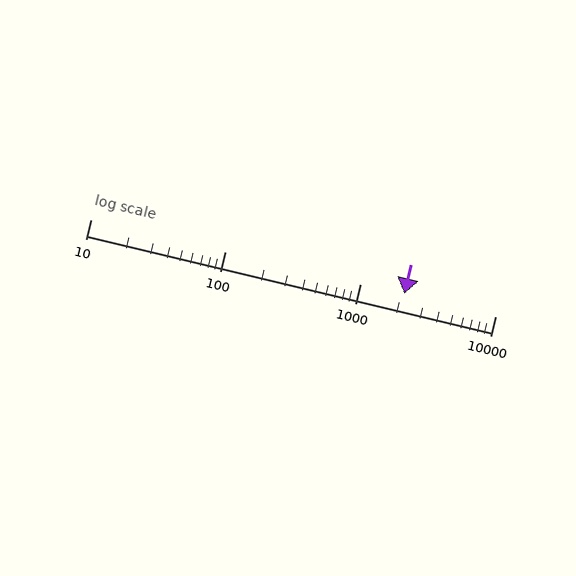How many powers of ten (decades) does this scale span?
The scale spans 3 decades, from 10 to 10000.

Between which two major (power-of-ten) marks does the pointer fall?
The pointer is between 1000 and 10000.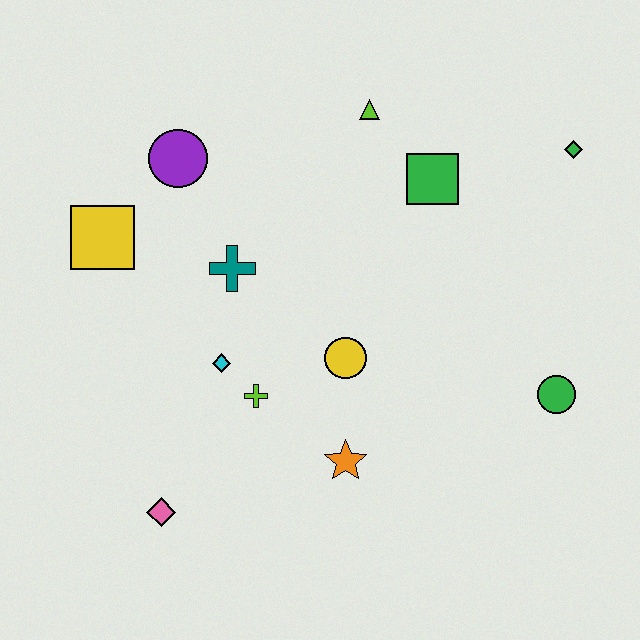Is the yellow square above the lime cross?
Yes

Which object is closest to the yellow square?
The purple circle is closest to the yellow square.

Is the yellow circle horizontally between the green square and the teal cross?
Yes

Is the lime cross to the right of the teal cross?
Yes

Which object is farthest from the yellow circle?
The green diamond is farthest from the yellow circle.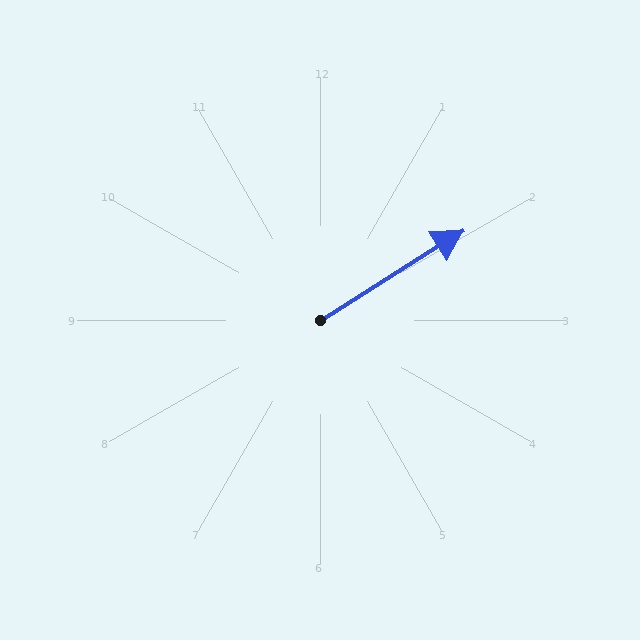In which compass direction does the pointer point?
Northeast.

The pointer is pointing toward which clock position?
Roughly 2 o'clock.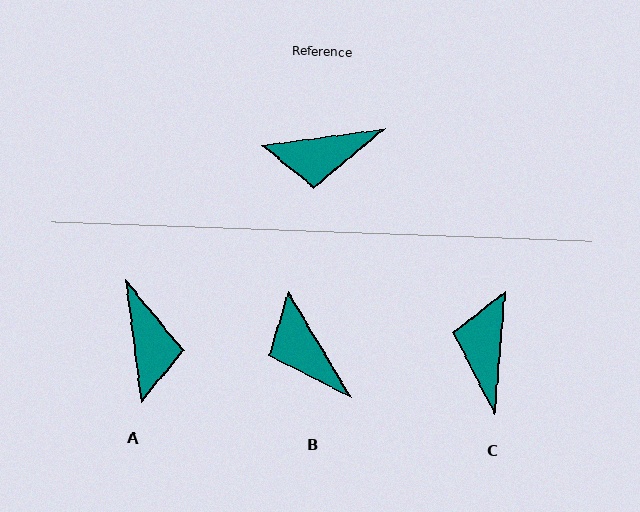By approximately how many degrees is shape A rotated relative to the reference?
Approximately 90 degrees counter-clockwise.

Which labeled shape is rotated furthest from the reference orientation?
C, about 103 degrees away.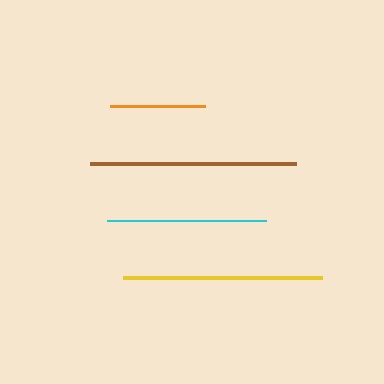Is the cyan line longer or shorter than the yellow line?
The yellow line is longer than the cyan line.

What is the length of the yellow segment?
The yellow segment is approximately 199 pixels long.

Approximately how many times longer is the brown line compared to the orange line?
The brown line is approximately 2.2 times the length of the orange line.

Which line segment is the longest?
The brown line is the longest at approximately 206 pixels.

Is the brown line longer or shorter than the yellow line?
The brown line is longer than the yellow line.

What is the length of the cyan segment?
The cyan segment is approximately 158 pixels long.